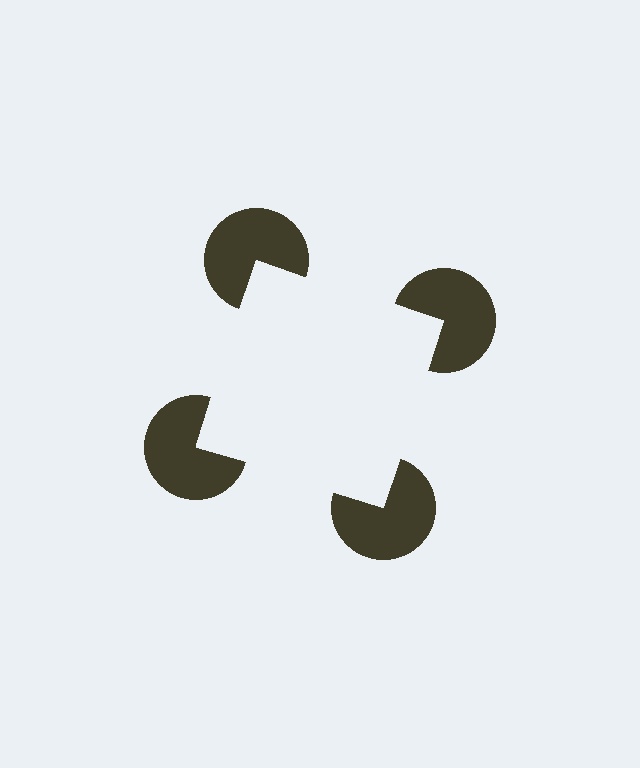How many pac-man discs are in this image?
There are 4 — one at each vertex of the illusory square.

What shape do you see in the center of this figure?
An illusory square — its edges are inferred from the aligned wedge cuts in the pac-man discs, not physically drawn.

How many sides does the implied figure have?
4 sides.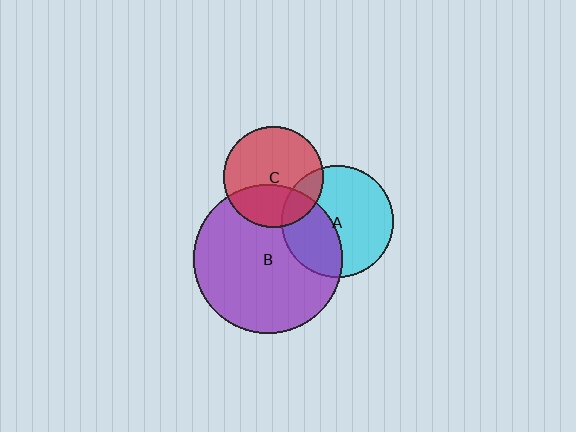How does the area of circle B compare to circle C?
Approximately 2.2 times.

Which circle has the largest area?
Circle B (purple).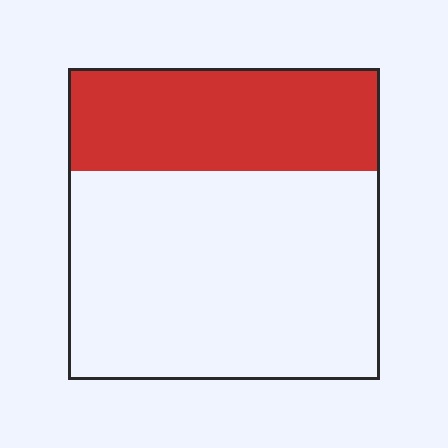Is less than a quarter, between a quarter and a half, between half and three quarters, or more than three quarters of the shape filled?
Between a quarter and a half.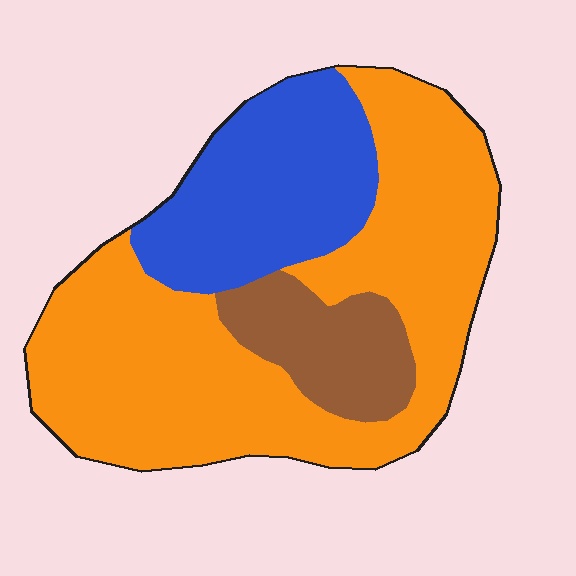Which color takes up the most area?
Orange, at roughly 60%.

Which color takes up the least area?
Brown, at roughly 15%.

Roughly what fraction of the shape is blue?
Blue covers 26% of the shape.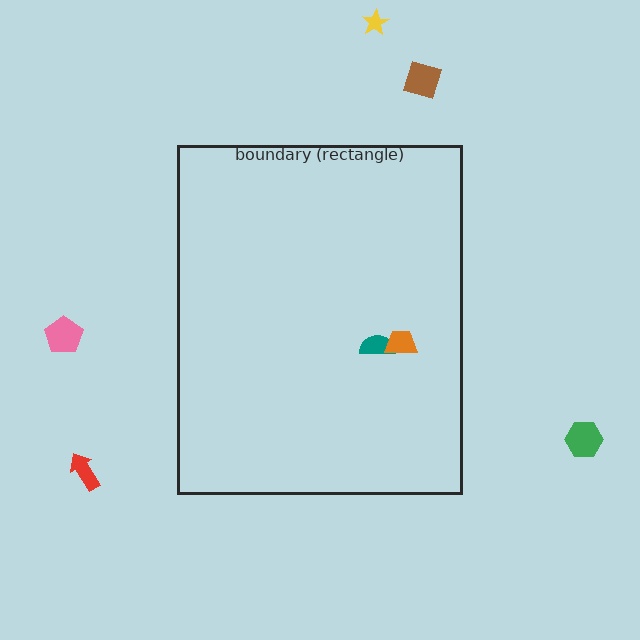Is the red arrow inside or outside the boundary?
Outside.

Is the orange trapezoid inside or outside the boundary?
Inside.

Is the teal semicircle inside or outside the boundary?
Inside.